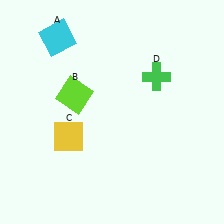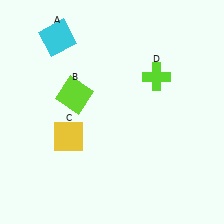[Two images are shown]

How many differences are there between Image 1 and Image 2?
There is 1 difference between the two images.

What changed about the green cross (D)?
In Image 1, D is green. In Image 2, it changed to lime.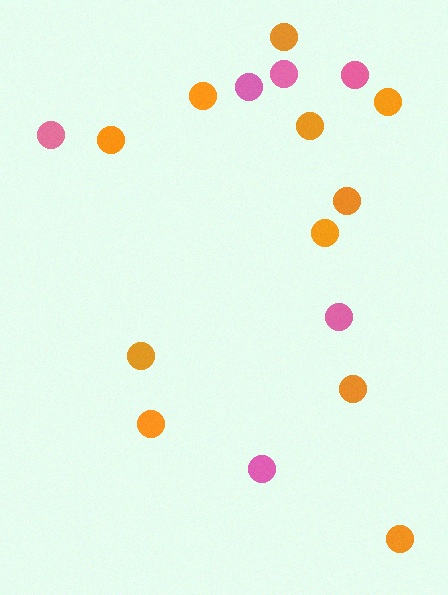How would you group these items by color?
There are 2 groups: one group of orange circles (11) and one group of pink circles (6).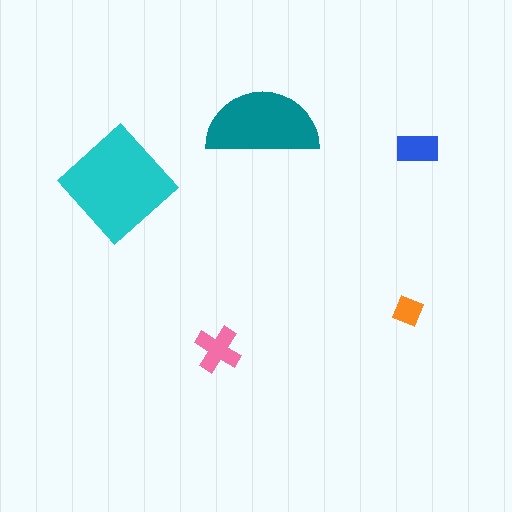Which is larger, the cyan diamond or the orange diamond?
The cyan diamond.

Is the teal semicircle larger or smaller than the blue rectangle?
Larger.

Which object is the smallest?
The orange diamond.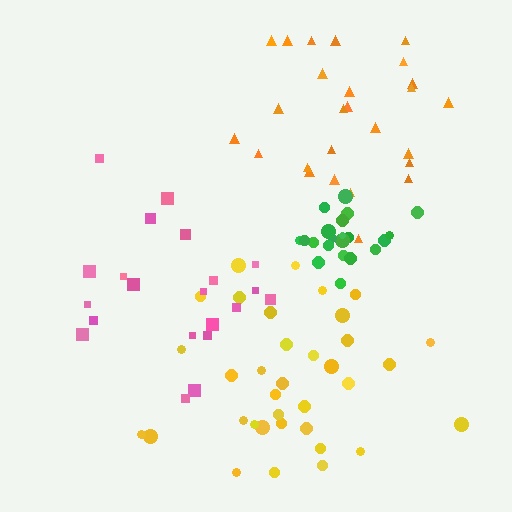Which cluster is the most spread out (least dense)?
Pink.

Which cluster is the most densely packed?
Green.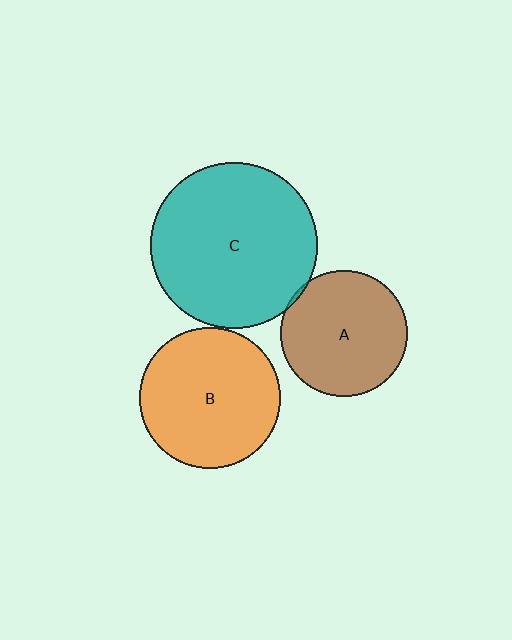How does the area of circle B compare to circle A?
Approximately 1.2 times.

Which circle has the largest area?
Circle C (teal).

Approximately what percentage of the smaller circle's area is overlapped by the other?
Approximately 5%.